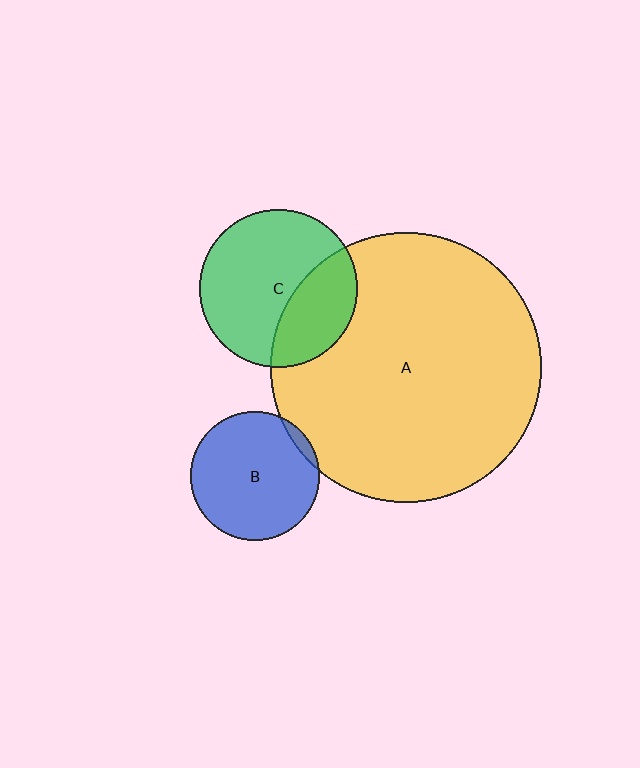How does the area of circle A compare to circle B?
Approximately 4.4 times.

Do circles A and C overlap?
Yes.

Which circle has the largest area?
Circle A (yellow).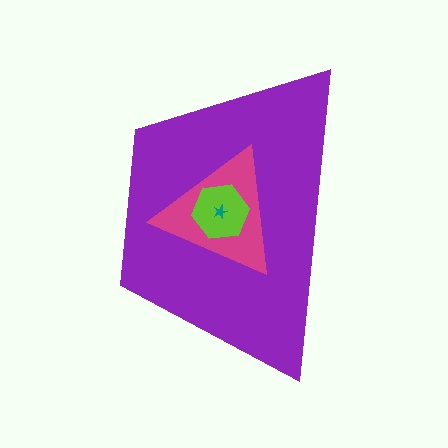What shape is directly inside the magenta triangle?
The lime hexagon.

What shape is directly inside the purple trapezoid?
The magenta triangle.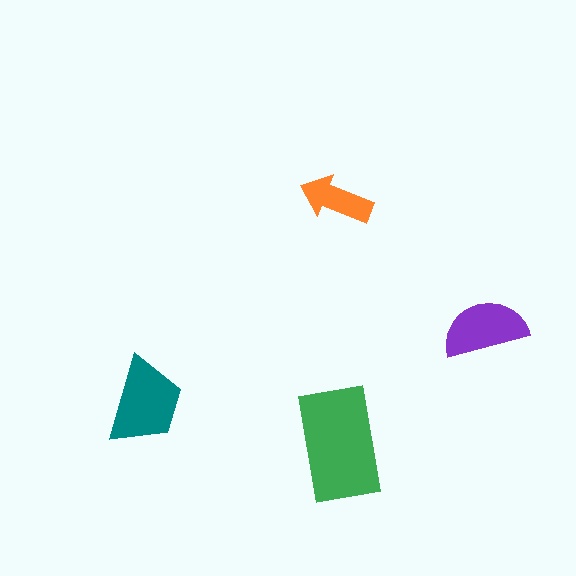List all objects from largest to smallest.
The green rectangle, the teal trapezoid, the purple semicircle, the orange arrow.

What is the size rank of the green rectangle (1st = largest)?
1st.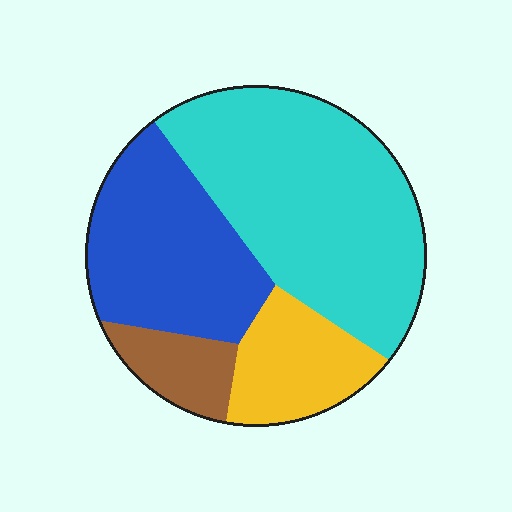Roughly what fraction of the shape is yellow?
Yellow covers around 15% of the shape.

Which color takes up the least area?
Brown, at roughly 10%.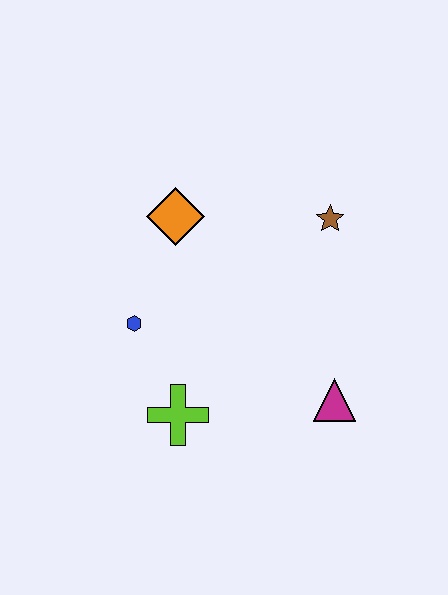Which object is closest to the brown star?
The orange diamond is closest to the brown star.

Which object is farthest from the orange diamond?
The magenta triangle is farthest from the orange diamond.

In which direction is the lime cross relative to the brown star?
The lime cross is below the brown star.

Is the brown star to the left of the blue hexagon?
No